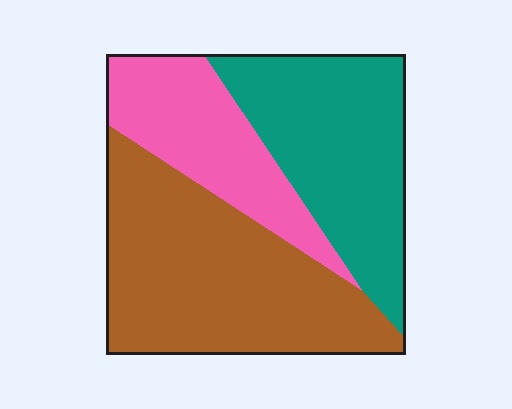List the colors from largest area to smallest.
From largest to smallest: brown, teal, pink.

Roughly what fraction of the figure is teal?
Teal covers about 35% of the figure.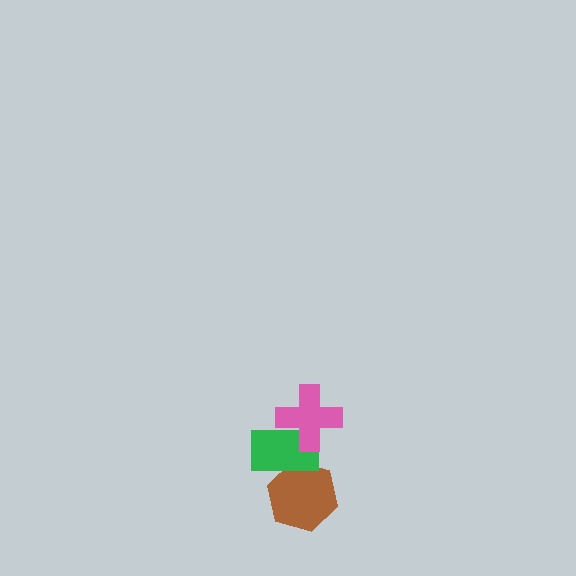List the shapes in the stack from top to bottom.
From top to bottom: the pink cross, the green rectangle, the brown hexagon.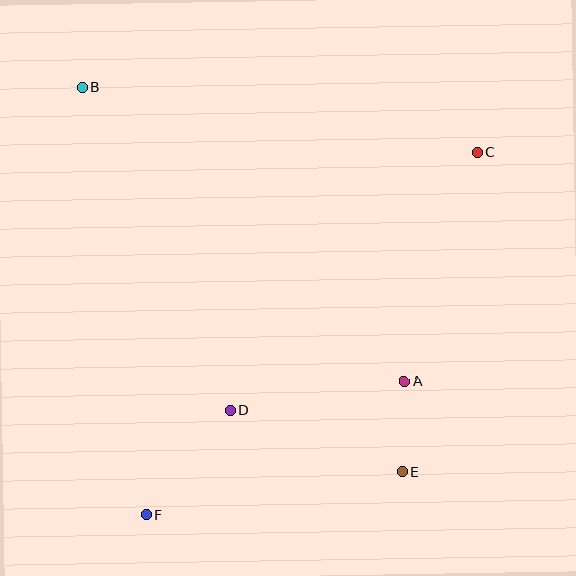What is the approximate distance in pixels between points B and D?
The distance between B and D is approximately 355 pixels.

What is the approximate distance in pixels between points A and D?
The distance between A and D is approximately 177 pixels.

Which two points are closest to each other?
Points A and E are closest to each other.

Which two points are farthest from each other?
Points B and E are farthest from each other.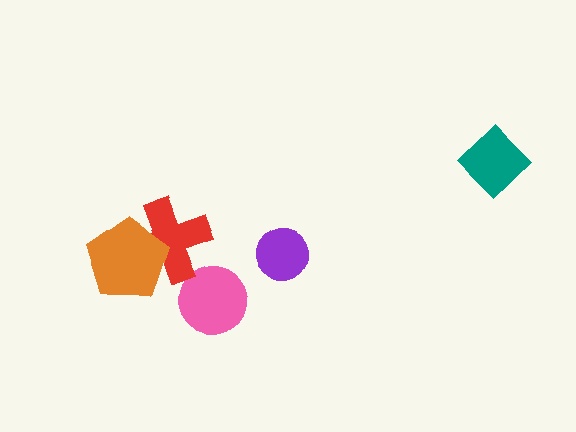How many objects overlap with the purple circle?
0 objects overlap with the purple circle.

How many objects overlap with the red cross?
1 object overlaps with the red cross.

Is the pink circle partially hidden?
No, no other shape covers it.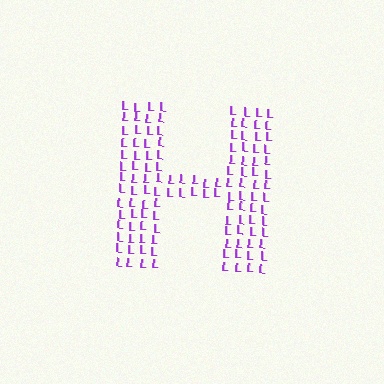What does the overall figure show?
The overall figure shows the letter H.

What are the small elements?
The small elements are letter L's.